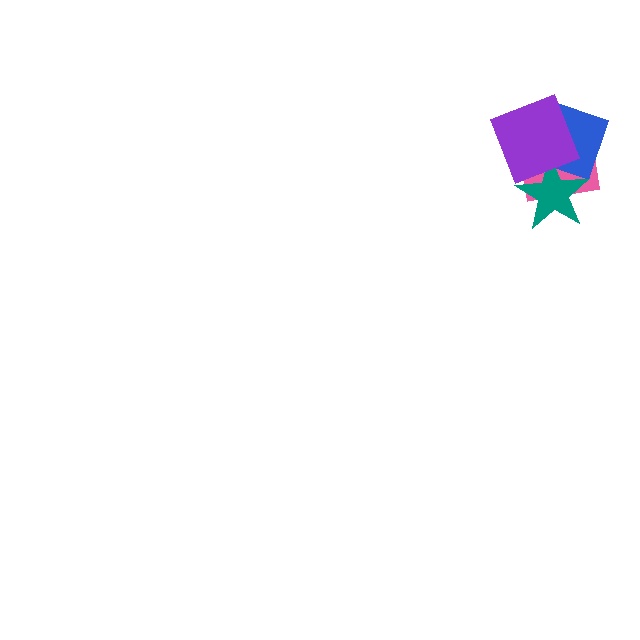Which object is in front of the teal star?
The purple diamond is in front of the teal star.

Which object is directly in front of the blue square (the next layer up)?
The teal star is directly in front of the blue square.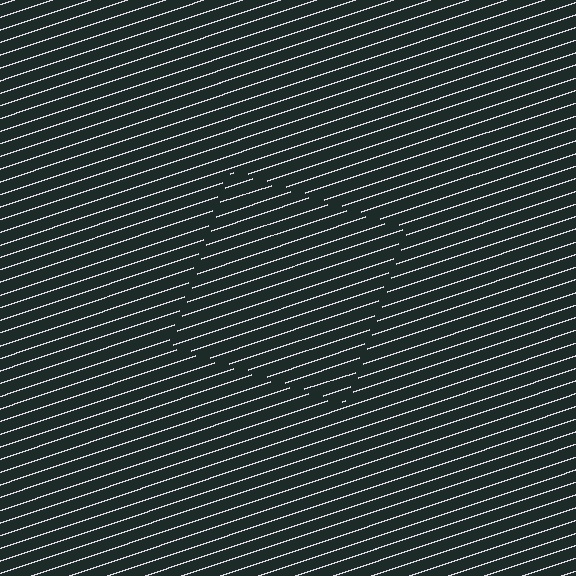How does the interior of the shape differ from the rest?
The interior of the shape contains the same grating, shifted by half a period — the contour is defined by the phase discontinuity where line-ends from the inner and outer gratings abut.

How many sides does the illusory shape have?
4 sides — the line-ends trace a square.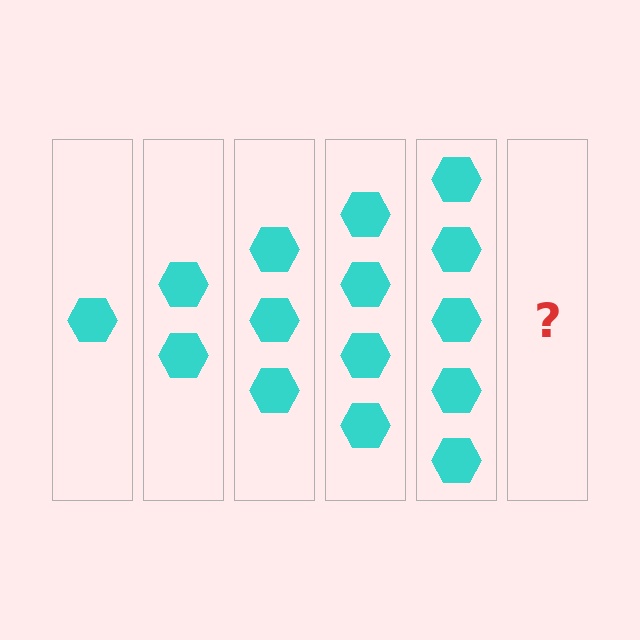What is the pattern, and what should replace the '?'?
The pattern is that each step adds one more hexagon. The '?' should be 6 hexagons.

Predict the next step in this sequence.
The next step is 6 hexagons.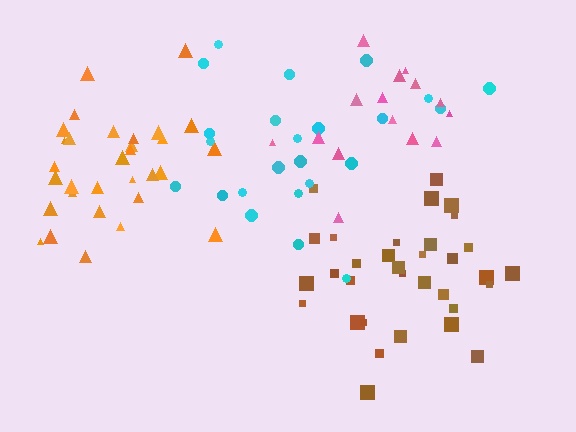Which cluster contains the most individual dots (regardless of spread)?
Brown (33).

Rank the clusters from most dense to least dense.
orange, brown, cyan, pink.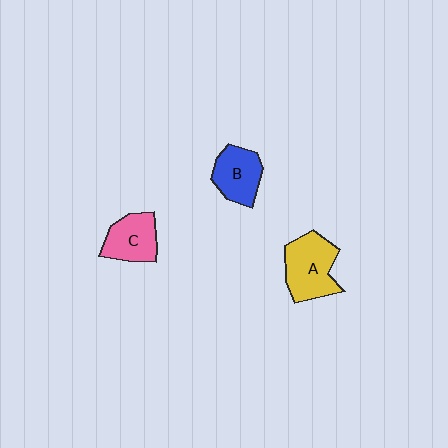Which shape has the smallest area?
Shape C (pink).